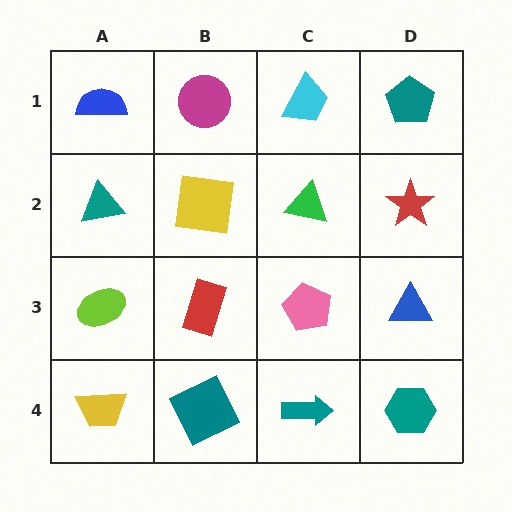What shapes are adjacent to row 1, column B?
A yellow square (row 2, column B), a blue semicircle (row 1, column A), a cyan trapezoid (row 1, column C).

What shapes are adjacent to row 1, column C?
A green triangle (row 2, column C), a magenta circle (row 1, column B), a teal pentagon (row 1, column D).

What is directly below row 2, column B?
A red rectangle.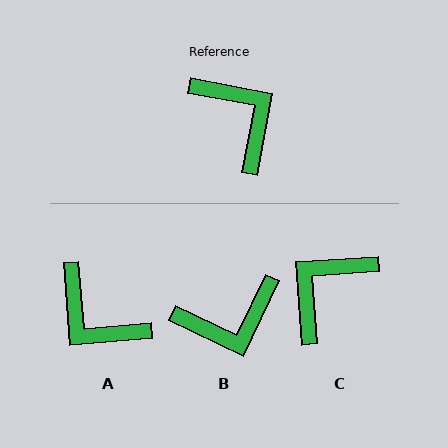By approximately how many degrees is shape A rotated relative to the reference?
Approximately 165 degrees clockwise.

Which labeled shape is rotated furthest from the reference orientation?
A, about 165 degrees away.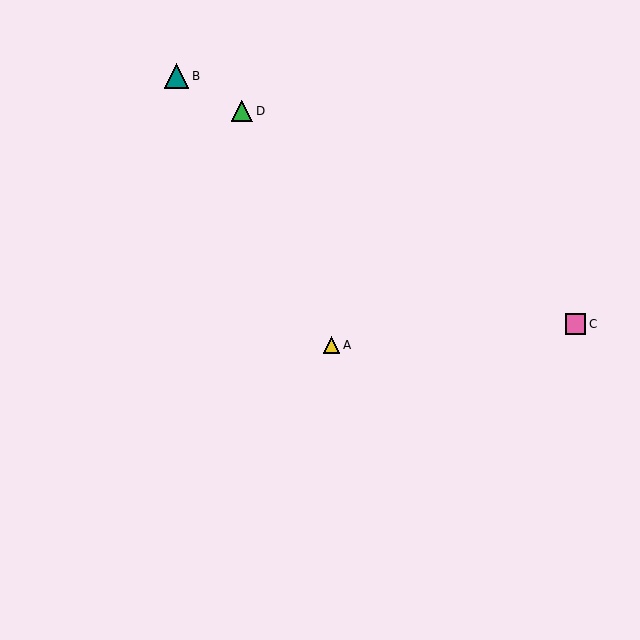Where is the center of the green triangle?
The center of the green triangle is at (242, 111).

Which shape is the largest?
The teal triangle (labeled B) is the largest.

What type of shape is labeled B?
Shape B is a teal triangle.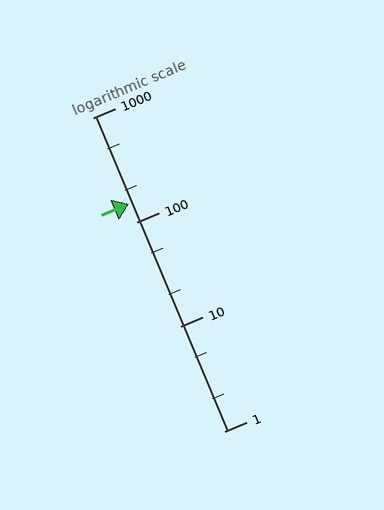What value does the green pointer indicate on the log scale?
The pointer indicates approximately 150.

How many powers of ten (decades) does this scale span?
The scale spans 3 decades, from 1 to 1000.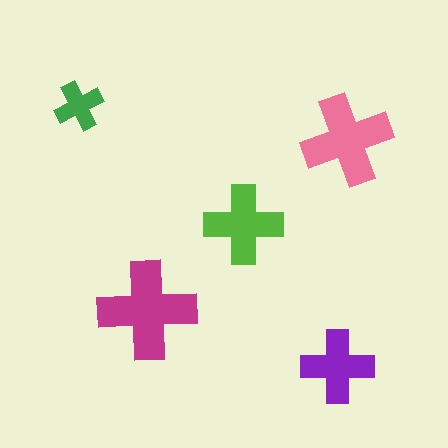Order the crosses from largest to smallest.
the magenta one, the pink one, the lime one, the purple one, the green one.